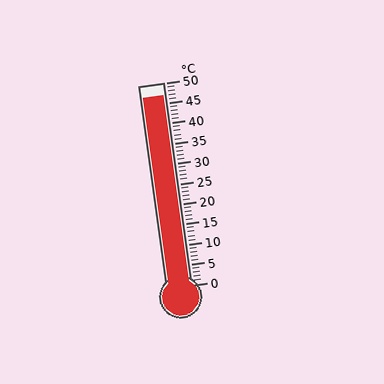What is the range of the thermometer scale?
The thermometer scale ranges from 0°C to 50°C.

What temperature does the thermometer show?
The thermometer shows approximately 47°C.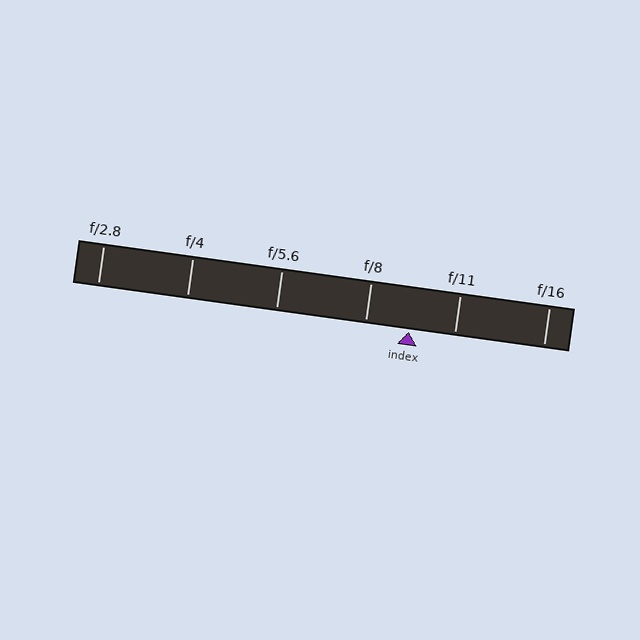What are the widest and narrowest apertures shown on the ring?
The widest aperture shown is f/2.8 and the narrowest is f/16.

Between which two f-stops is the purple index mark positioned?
The index mark is between f/8 and f/11.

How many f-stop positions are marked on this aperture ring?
There are 6 f-stop positions marked.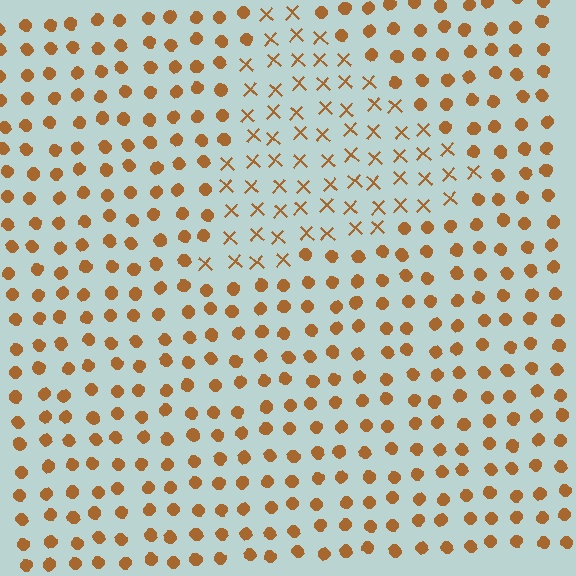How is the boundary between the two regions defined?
The boundary is defined by a change in element shape: X marks inside vs. circles outside. All elements share the same color and spacing.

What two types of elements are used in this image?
The image uses X marks inside the triangle region and circles outside it.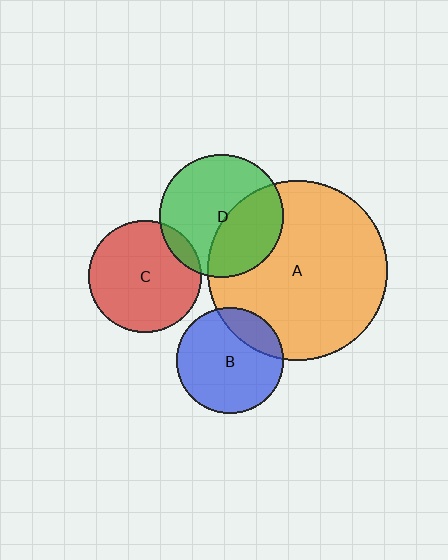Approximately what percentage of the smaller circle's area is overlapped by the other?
Approximately 20%.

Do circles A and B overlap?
Yes.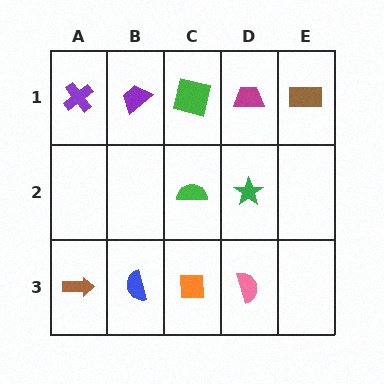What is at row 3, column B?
A blue semicircle.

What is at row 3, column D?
A pink semicircle.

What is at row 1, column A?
A purple cross.